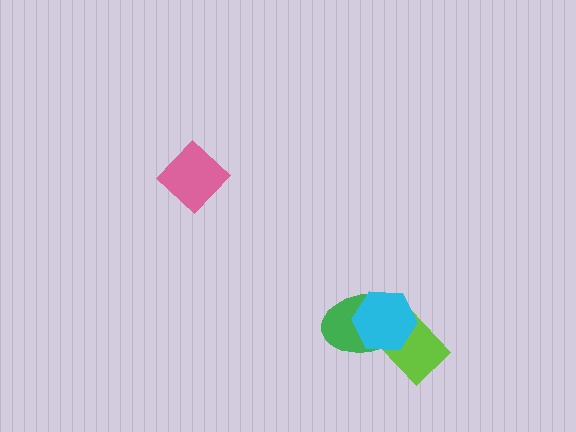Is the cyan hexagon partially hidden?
No, no other shape covers it.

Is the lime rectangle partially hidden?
Yes, it is partially covered by another shape.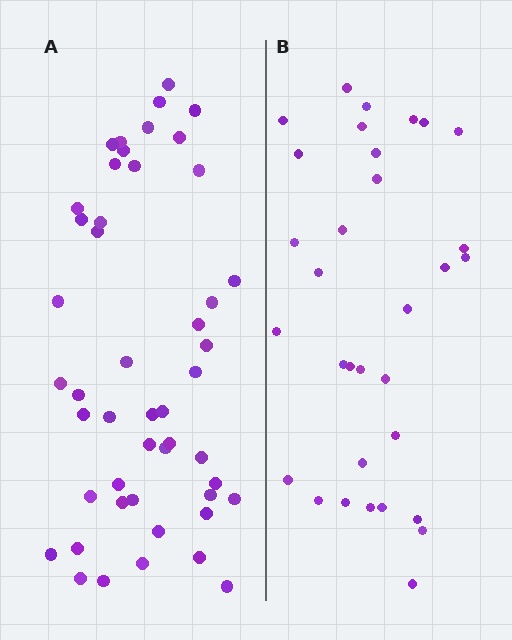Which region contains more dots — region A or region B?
Region A (the left region) has more dots.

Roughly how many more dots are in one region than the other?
Region A has approximately 15 more dots than region B.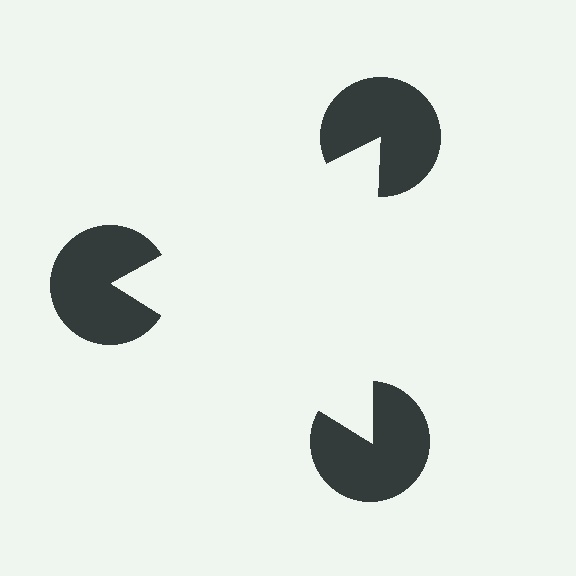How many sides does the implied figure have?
3 sides.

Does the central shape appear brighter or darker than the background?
It typically appears slightly brighter than the background, even though no actual brightness change is drawn.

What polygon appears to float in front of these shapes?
An illusory triangle — its edges are inferred from the aligned wedge cuts in the pac-man discs, not physically drawn.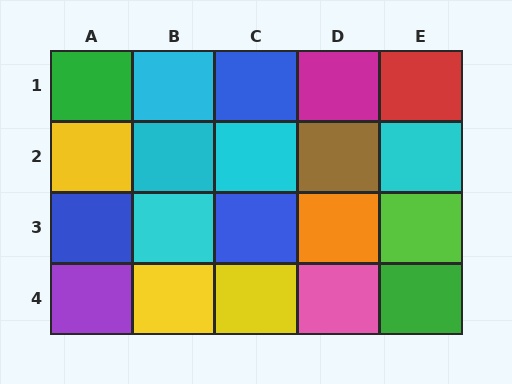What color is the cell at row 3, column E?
Lime.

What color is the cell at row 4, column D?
Pink.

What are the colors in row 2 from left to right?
Yellow, cyan, cyan, brown, cyan.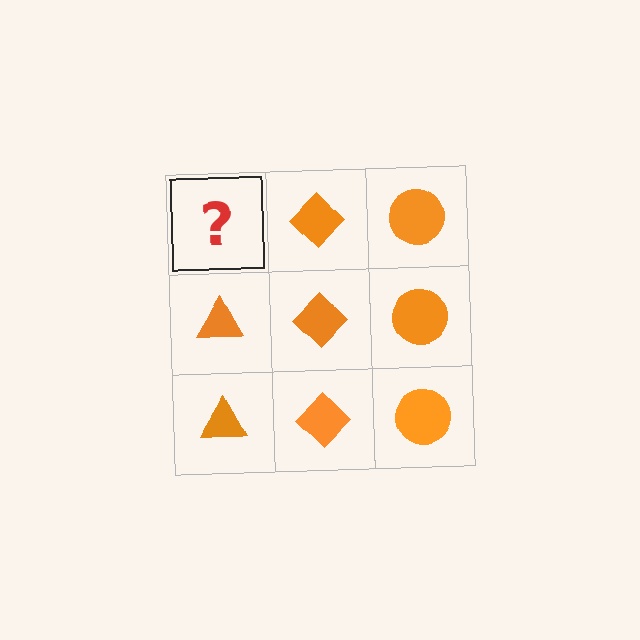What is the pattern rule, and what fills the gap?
The rule is that each column has a consistent shape. The gap should be filled with an orange triangle.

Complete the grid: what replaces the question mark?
The question mark should be replaced with an orange triangle.